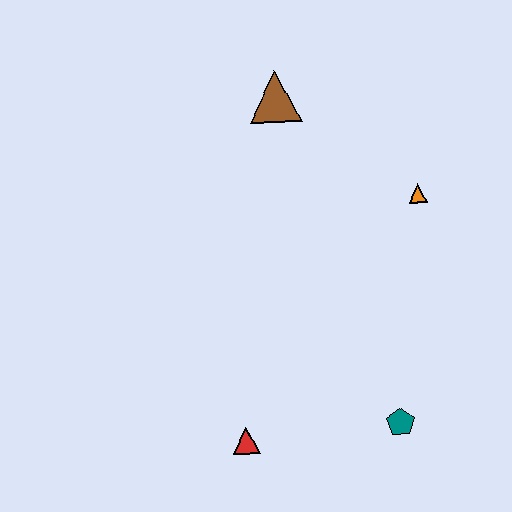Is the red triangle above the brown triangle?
No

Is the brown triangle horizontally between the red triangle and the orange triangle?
Yes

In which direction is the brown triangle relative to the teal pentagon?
The brown triangle is above the teal pentagon.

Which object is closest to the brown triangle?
The orange triangle is closest to the brown triangle.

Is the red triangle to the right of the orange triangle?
No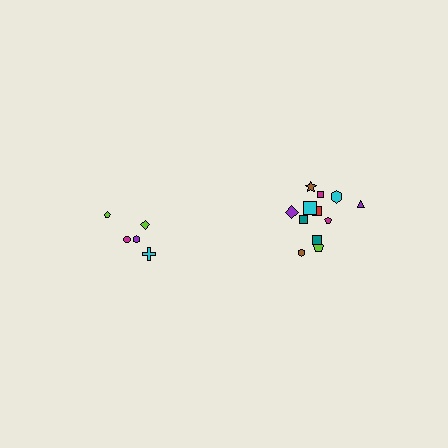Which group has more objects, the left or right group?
The right group.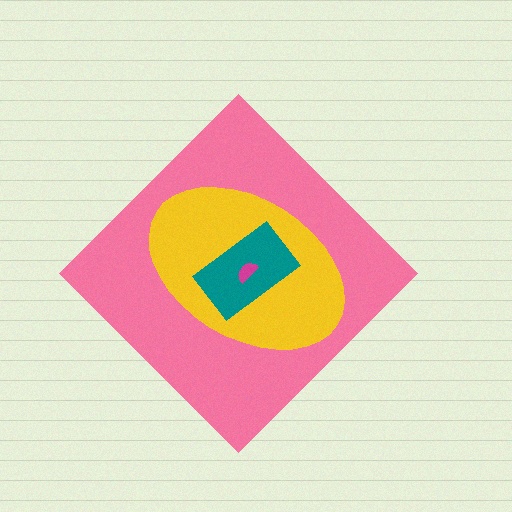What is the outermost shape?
The pink diamond.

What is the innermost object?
The magenta semicircle.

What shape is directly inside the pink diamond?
The yellow ellipse.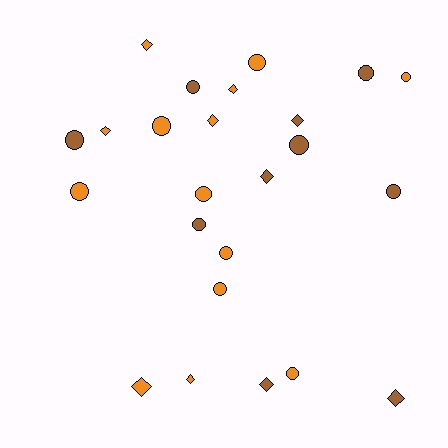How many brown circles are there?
There are 6 brown circles.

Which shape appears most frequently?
Circle, with 14 objects.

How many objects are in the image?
There are 24 objects.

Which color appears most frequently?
Orange, with 14 objects.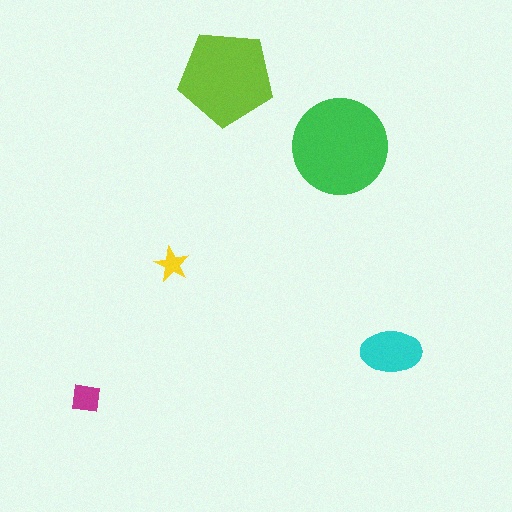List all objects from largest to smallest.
The green circle, the lime pentagon, the cyan ellipse, the magenta square, the yellow star.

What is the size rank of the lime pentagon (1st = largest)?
2nd.